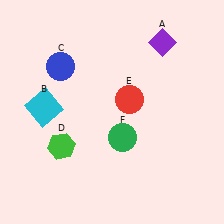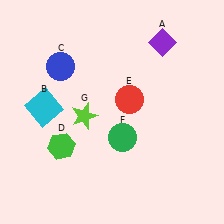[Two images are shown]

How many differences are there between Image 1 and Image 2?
There is 1 difference between the two images.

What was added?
A lime star (G) was added in Image 2.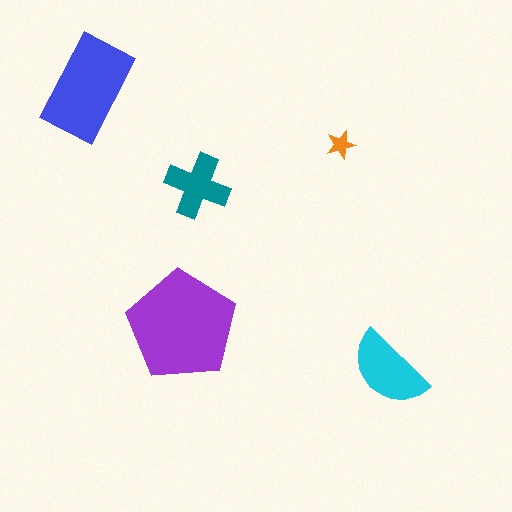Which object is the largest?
The purple pentagon.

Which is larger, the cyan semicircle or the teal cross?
The cyan semicircle.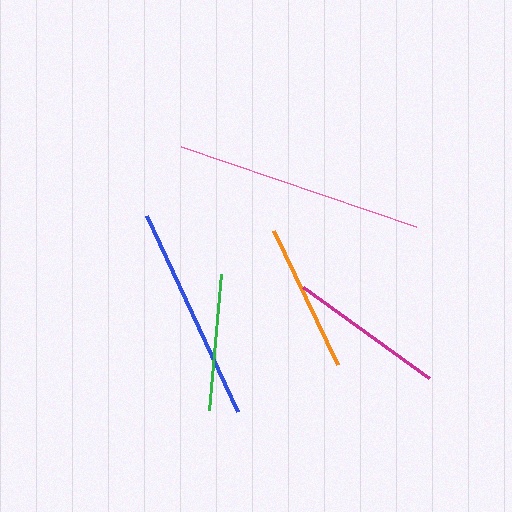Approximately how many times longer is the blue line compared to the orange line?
The blue line is approximately 1.5 times the length of the orange line.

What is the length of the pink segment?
The pink segment is approximately 248 pixels long.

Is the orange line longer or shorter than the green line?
The orange line is longer than the green line.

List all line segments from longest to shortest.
From longest to shortest: pink, blue, magenta, orange, green.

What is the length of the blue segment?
The blue segment is approximately 216 pixels long.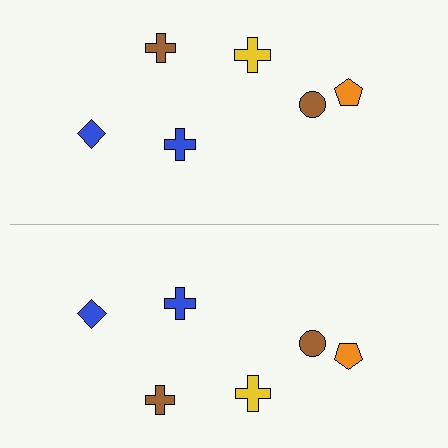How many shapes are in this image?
There are 12 shapes in this image.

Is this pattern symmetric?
Yes, this pattern has bilateral (reflection) symmetry.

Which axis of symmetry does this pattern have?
The pattern has a horizontal axis of symmetry running through the center of the image.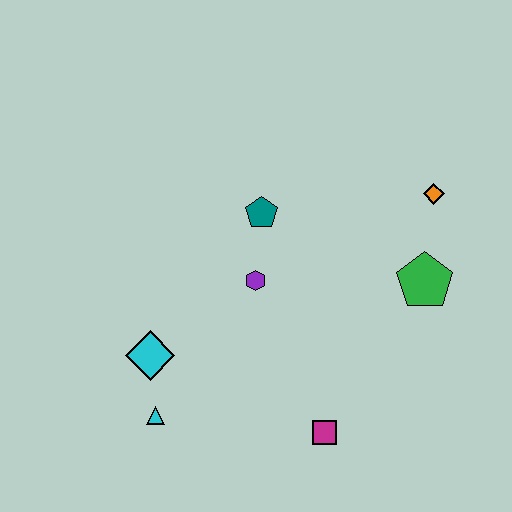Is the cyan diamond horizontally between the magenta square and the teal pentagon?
No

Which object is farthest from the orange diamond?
The cyan triangle is farthest from the orange diamond.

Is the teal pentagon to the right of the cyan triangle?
Yes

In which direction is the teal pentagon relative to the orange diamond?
The teal pentagon is to the left of the orange diamond.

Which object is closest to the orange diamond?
The green pentagon is closest to the orange diamond.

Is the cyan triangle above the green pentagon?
No